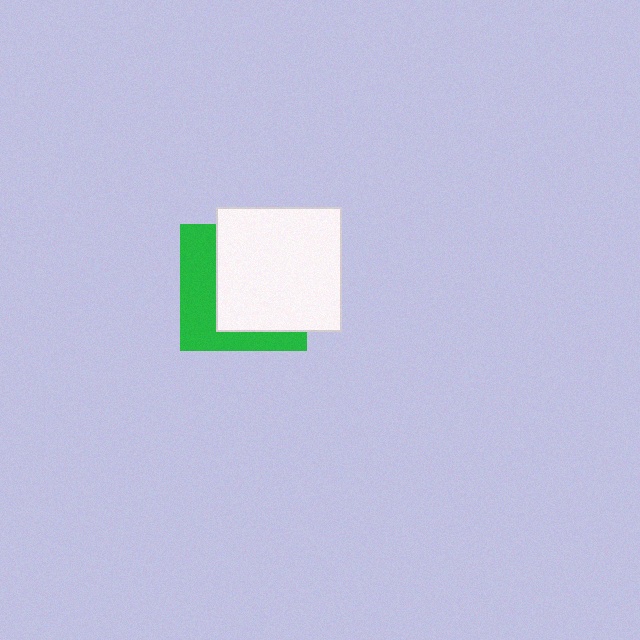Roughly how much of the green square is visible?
A small part of it is visible (roughly 39%).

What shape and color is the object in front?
The object in front is a white square.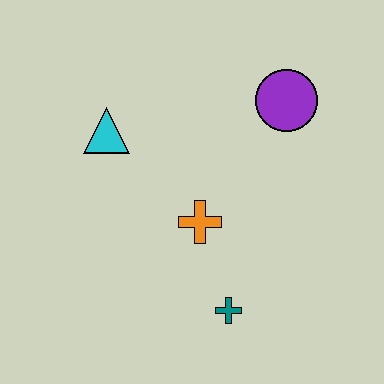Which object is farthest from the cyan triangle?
The teal cross is farthest from the cyan triangle.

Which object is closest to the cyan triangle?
The orange cross is closest to the cyan triangle.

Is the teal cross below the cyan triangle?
Yes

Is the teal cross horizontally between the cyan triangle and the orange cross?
No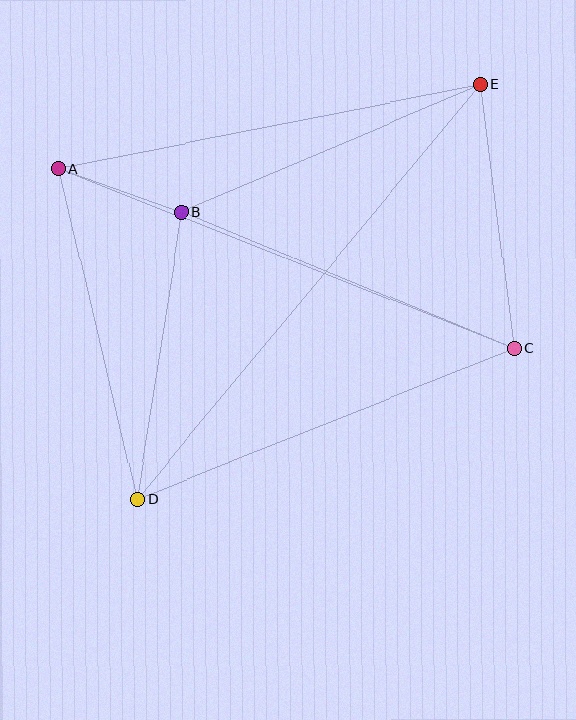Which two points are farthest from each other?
Points D and E are farthest from each other.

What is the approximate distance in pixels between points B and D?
The distance between B and D is approximately 290 pixels.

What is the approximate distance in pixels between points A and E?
The distance between A and E is approximately 430 pixels.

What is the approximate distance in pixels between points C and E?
The distance between C and E is approximately 266 pixels.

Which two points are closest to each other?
Points A and B are closest to each other.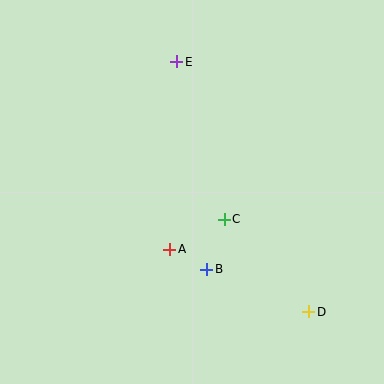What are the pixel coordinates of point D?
Point D is at (308, 312).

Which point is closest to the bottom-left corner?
Point A is closest to the bottom-left corner.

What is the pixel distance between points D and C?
The distance between D and C is 125 pixels.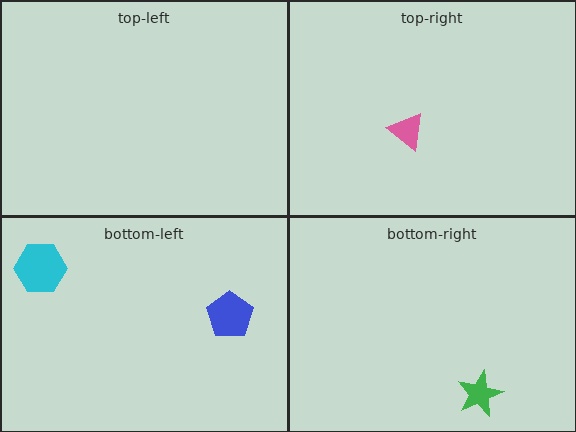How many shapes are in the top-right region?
1.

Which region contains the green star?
The bottom-right region.